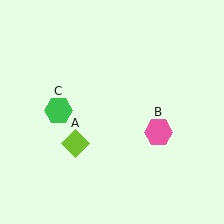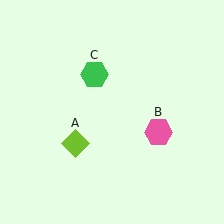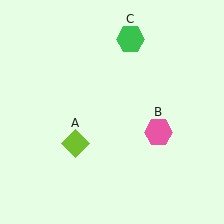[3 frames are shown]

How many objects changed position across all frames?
1 object changed position: green hexagon (object C).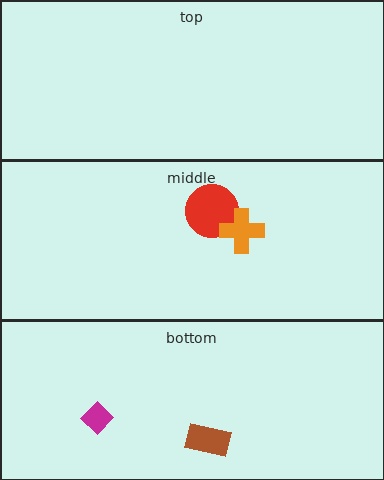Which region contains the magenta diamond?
The bottom region.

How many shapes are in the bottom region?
2.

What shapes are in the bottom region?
The magenta diamond, the brown rectangle.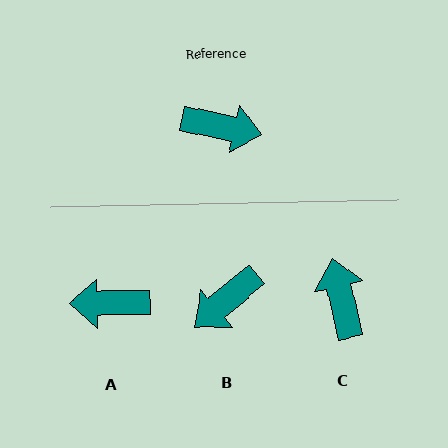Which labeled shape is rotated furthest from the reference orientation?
A, about 167 degrees away.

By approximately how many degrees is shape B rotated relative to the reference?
Approximately 128 degrees clockwise.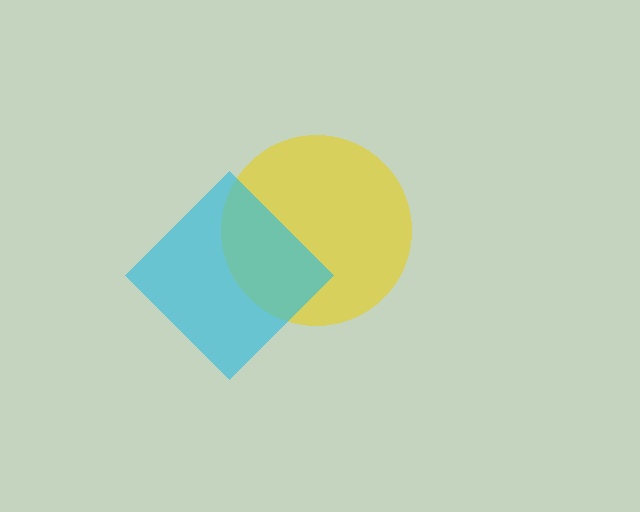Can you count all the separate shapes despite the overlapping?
Yes, there are 2 separate shapes.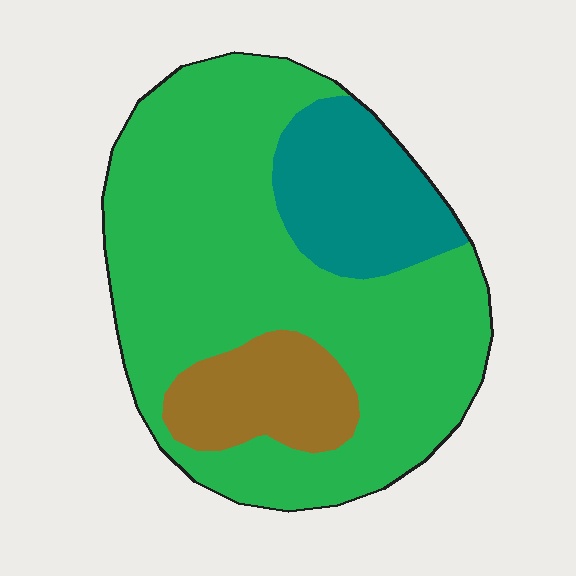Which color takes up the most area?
Green, at roughly 70%.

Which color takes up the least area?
Brown, at roughly 15%.